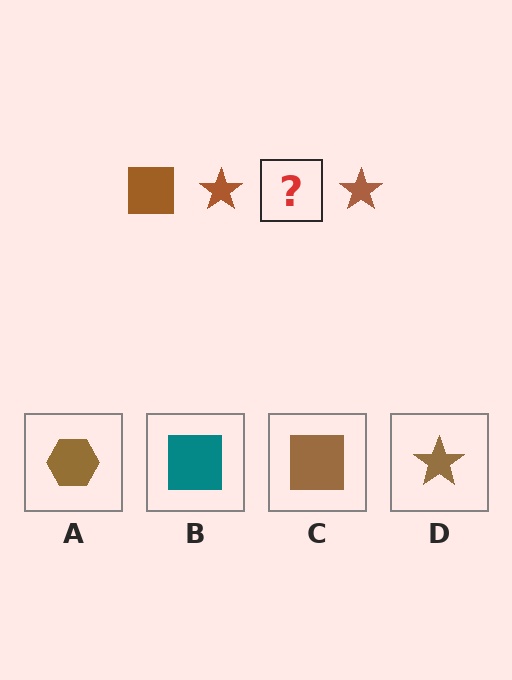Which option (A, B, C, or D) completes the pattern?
C.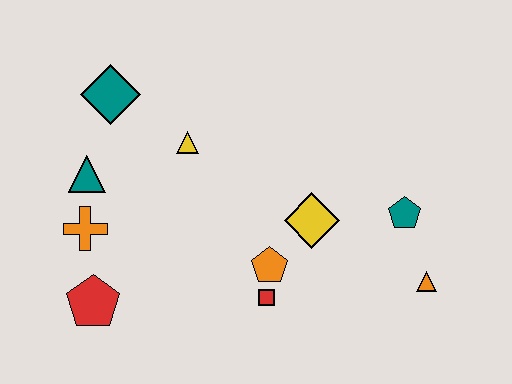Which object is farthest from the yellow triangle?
The orange triangle is farthest from the yellow triangle.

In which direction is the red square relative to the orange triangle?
The red square is to the left of the orange triangle.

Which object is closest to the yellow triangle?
The teal diamond is closest to the yellow triangle.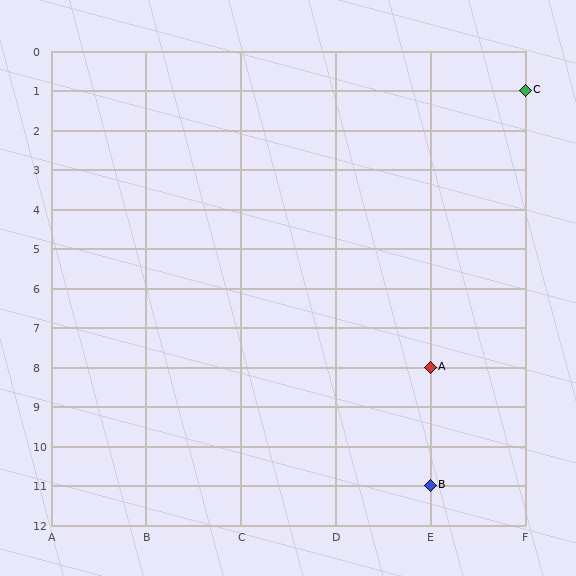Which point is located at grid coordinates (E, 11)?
Point B is at (E, 11).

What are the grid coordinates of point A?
Point A is at grid coordinates (E, 8).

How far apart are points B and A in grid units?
Points B and A are 3 rows apart.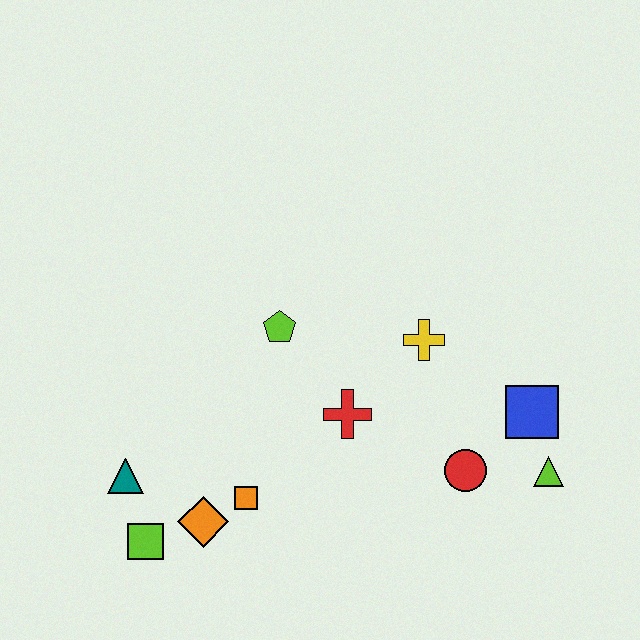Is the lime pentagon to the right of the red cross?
No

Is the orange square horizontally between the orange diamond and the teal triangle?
No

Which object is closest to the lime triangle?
The blue square is closest to the lime triangle.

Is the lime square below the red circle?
Yes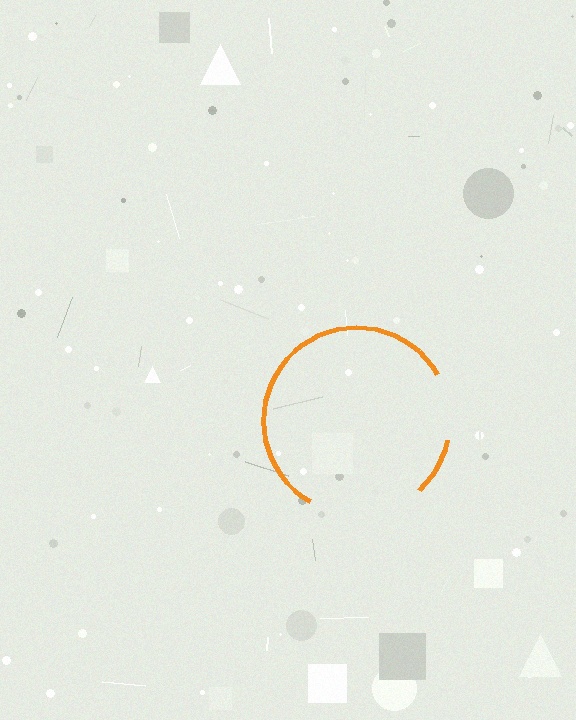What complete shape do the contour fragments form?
The contour fragments form a circle.